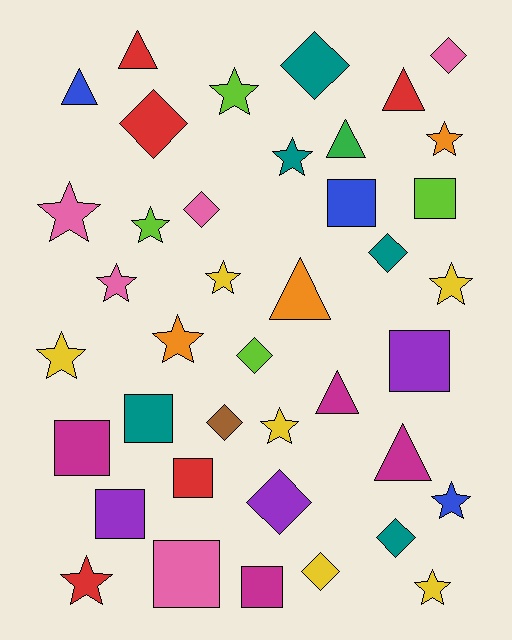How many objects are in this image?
There are 40 objects.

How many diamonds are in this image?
There are 10 diamonds.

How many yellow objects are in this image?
There are 6 yellow objects.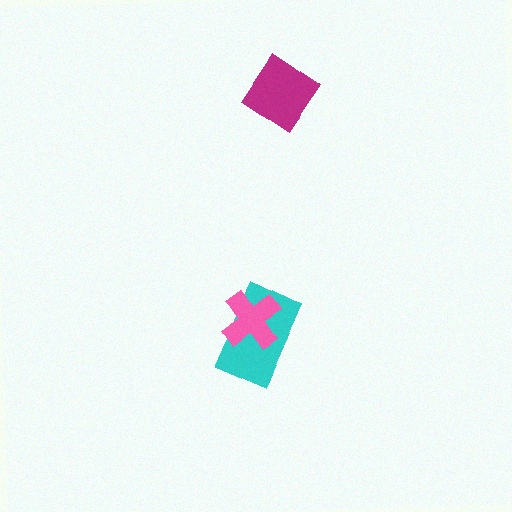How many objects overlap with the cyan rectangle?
1 object overlaps with the cyan rectangle.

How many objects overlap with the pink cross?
1 object overlaps with the pink cross.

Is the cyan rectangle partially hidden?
Yes, it is partially covered by another shape.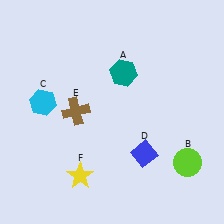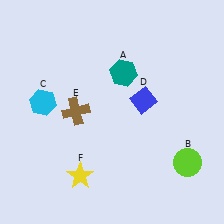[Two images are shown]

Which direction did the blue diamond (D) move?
The blue diamond (D) moved up.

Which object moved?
The blue diamond (D) moved up.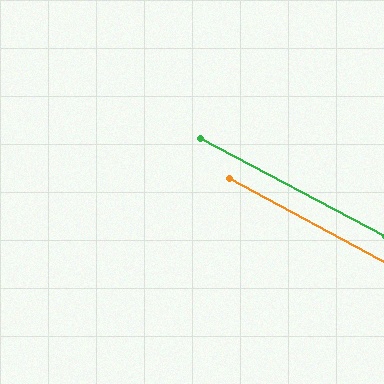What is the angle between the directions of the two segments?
Approximately 0 degrees.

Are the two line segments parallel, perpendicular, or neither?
Parallel — their directions differ by only 0.2°.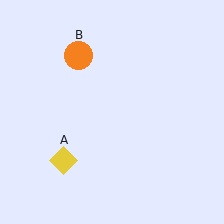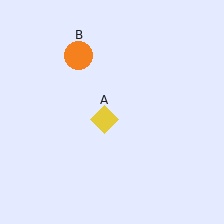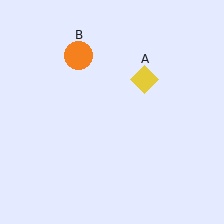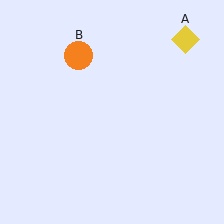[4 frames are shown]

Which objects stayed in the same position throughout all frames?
Orange circle (object B) remained stationary.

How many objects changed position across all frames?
1 object changed position: yellow diamond (object A).